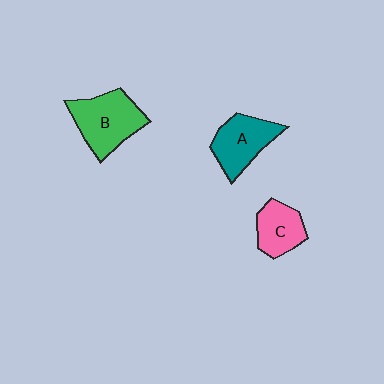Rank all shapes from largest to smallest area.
From largest to smallest: B (green), A (teal), C (pink).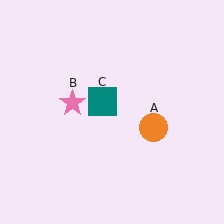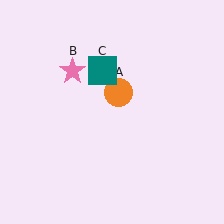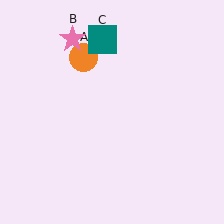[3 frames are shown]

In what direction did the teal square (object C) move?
The teal square (object C) moved up.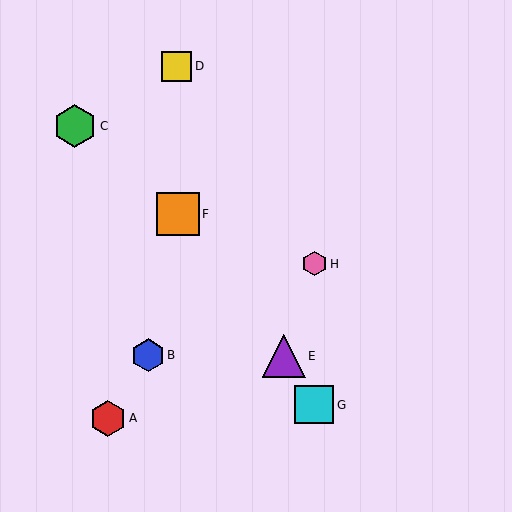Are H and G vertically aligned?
Yes, both are at x≈314.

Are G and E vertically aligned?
No, G is at x≈314 and E is at x≈284.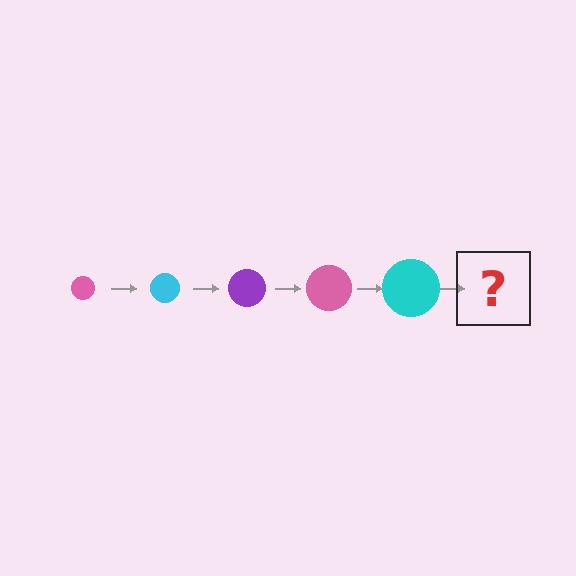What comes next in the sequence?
The next element should be a purple circle, larger than the previous one.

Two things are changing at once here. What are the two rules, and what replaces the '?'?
The two rules are that the circle grows larger each step and the color cycles through pink, cyan, and purple. The '?' should be a purple circle, larger than the previous one.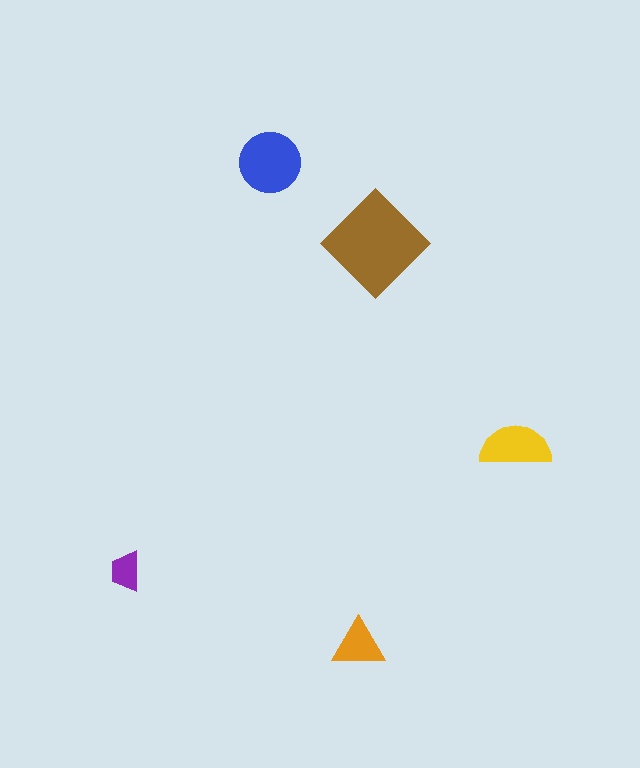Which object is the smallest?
The purple trapezoid.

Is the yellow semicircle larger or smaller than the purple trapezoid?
Larger.